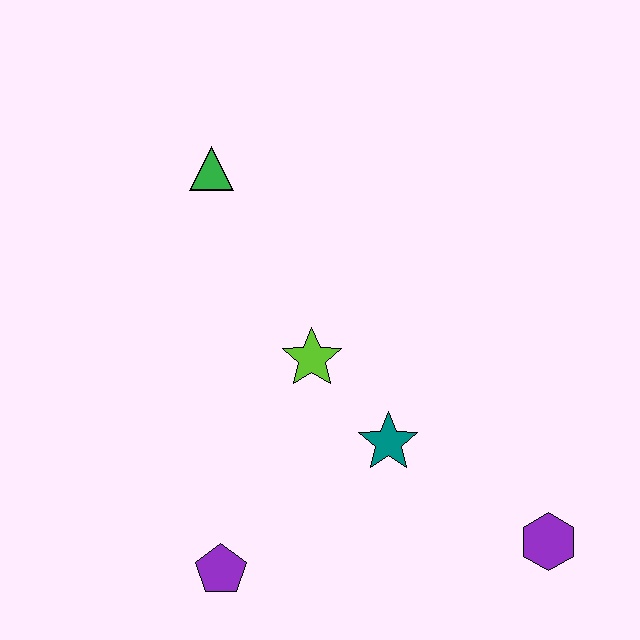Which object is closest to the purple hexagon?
The teal star is closest to the purple hexagon.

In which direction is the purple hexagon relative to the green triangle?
The purple hexagon is below the green triangle.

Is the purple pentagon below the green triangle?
Yes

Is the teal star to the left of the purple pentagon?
No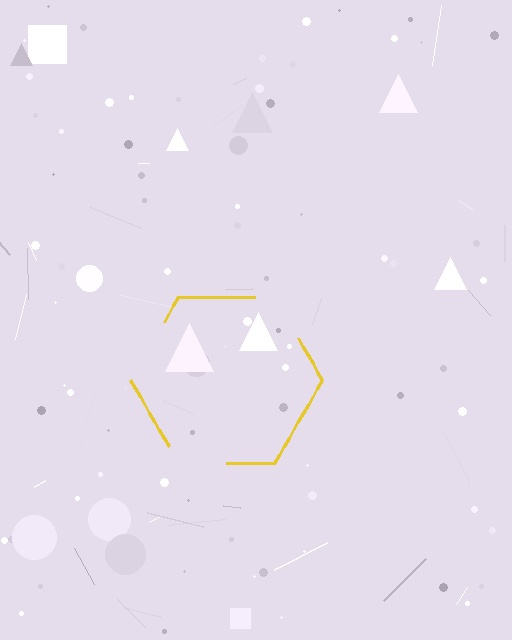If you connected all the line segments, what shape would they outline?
They would outline a hexagon.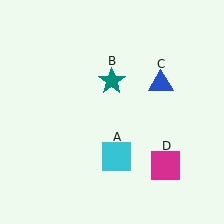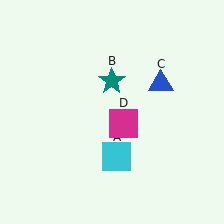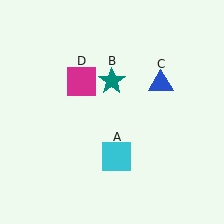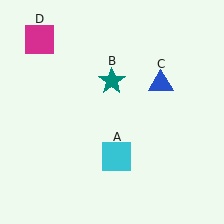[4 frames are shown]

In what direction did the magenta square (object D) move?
The magenta square (object D) moved up and to the left.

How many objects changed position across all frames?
1 object changed position: magenta square (object D).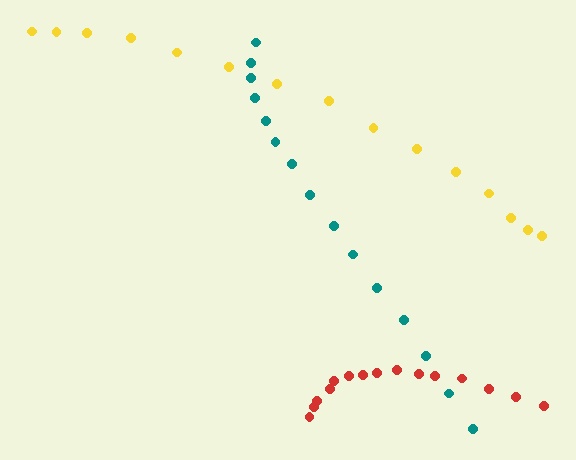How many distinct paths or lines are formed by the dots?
There are 3 distinct paths.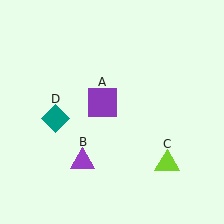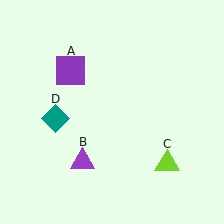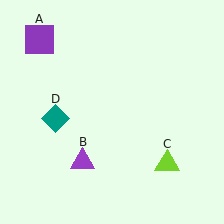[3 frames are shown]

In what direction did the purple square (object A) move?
The purple square (object A) moved up and to the left.